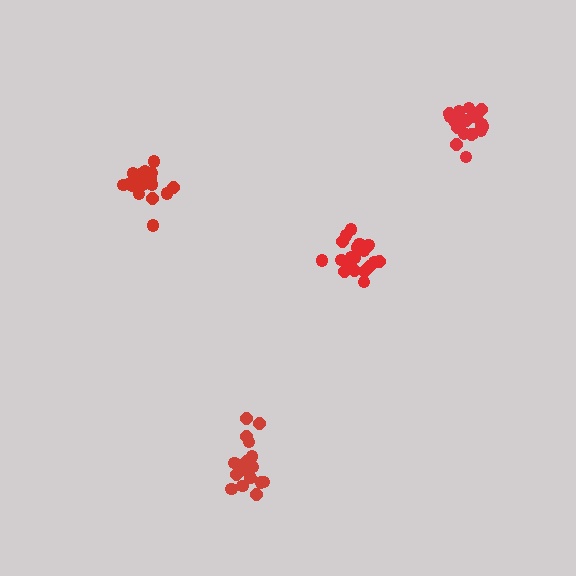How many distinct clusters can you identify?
There are 4 distinct clusters.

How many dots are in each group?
Group 1: 21 dots, Group 2: 21 dots, Group 3: 17 dots, Group 4: 21 dots (80 total).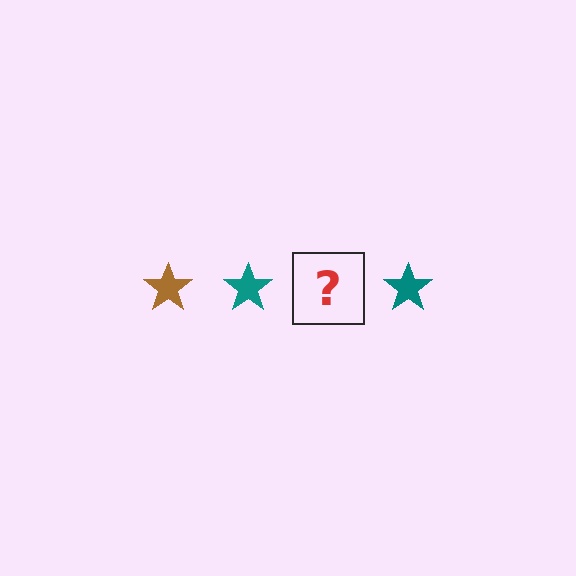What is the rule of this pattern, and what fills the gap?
The rule is that the pattern cycles through brown, teal stars. The gap should be filled with a brown star.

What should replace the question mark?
The question mark should be replaced with a brown star.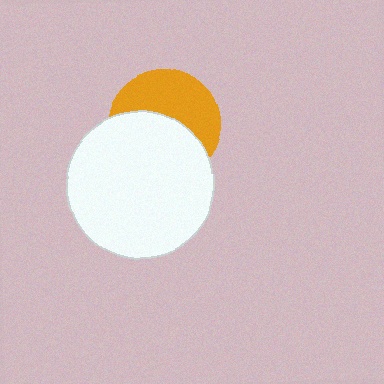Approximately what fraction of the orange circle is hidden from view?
Roughly 52% of the orange circle is hidden behind the white circle.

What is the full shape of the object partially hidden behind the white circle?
The partially hidden object is an orange circle.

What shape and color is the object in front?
The object in front is a white circle.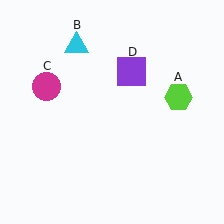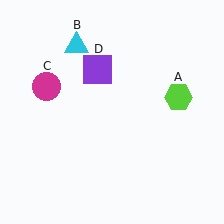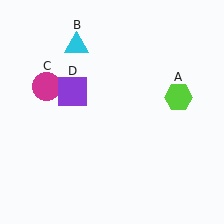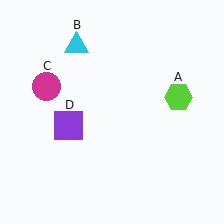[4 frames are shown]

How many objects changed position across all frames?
1 object changed position: purple square (object D).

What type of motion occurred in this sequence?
The purple square (object D) rotated counterclockwise around the center of the scene.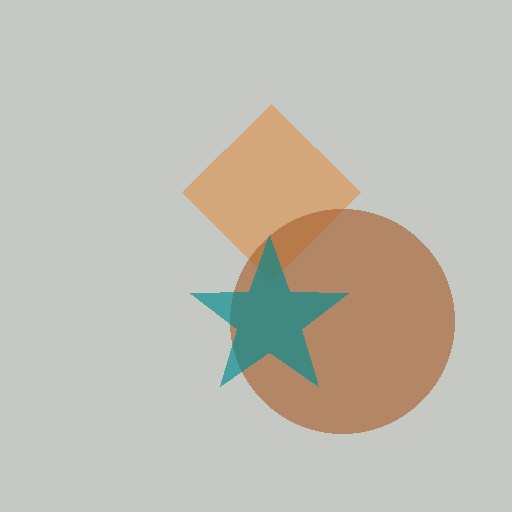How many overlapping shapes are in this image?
There are 3 overlapping shapes in the image.